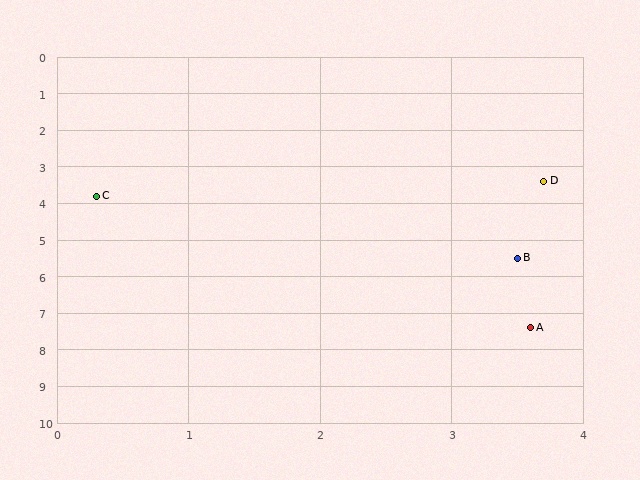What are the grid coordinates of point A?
Point A is at approximately (3.6, 7.4).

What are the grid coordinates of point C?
Point C is at approximately (0.3, 3.8).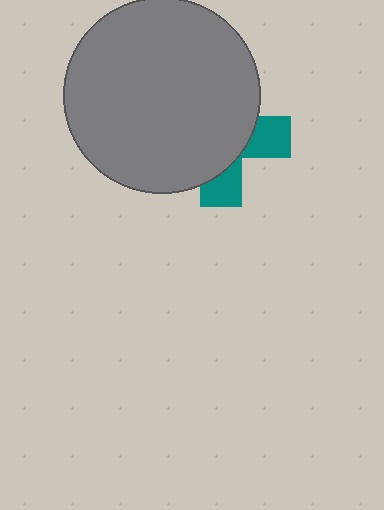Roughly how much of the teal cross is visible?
A small part of it is visible (roughly 31%).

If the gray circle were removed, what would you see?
You would see the complete teal cross.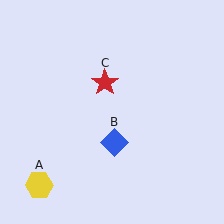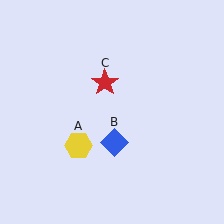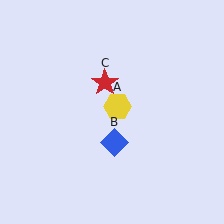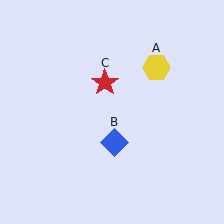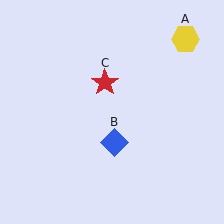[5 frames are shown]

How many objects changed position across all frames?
1 object changed position: yellow hexagon (object A).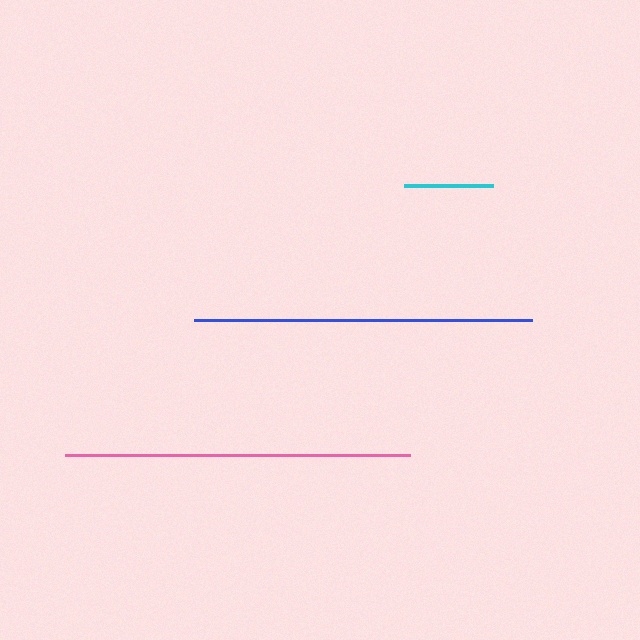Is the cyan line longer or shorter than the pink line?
The pink line is longer than the cyan line.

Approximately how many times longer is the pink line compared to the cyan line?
The pink line is approximately 3.9 times the length of the cyan line.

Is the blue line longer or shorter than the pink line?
The pink line is longer than the blue line.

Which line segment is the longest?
The pink line is the longest at approximately 345 pixels.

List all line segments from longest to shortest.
From longest to shortest: pink, blue, cyan.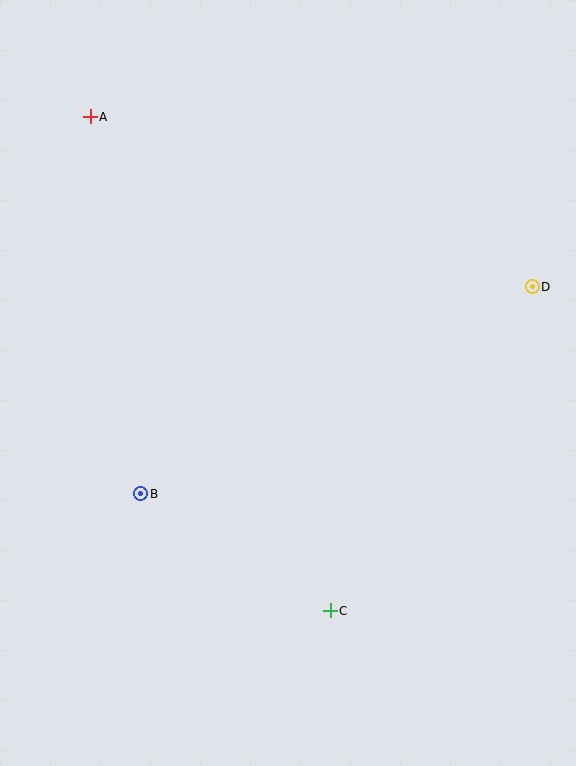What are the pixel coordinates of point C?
Point C is at (330, 611).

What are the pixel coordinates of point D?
Point D is at (532, 287).